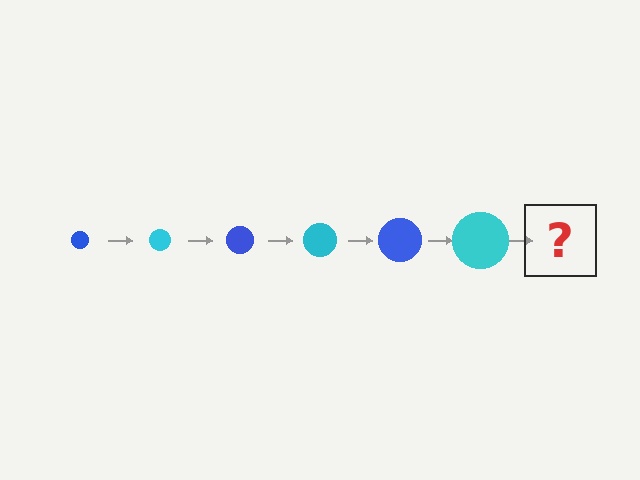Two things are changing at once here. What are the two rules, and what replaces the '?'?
The two rules are that the circle grows larger each step and the color cycles through blue and cyan. The '?' should be a blue circle, larger than the previous one.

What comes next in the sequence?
The next element should be a blue circle, larger than the previous one.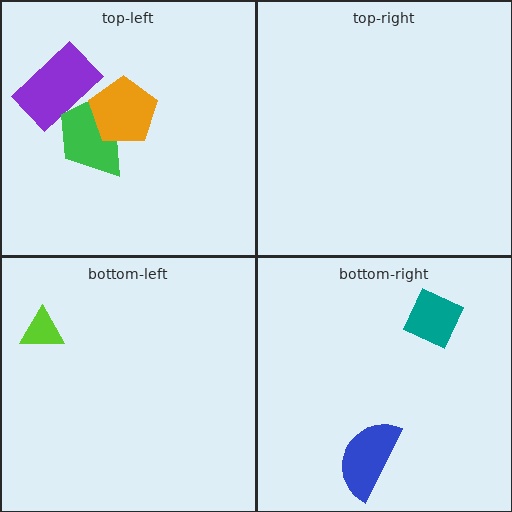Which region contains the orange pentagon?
The top-left region.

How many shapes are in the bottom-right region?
2.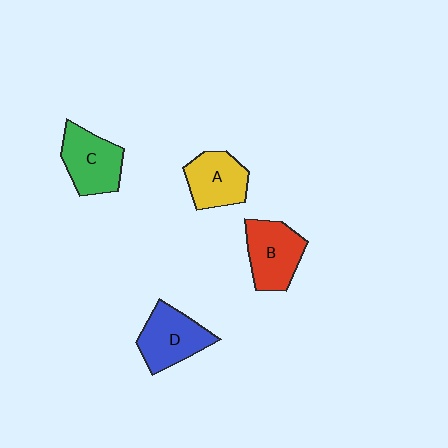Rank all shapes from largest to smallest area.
From largest to smallest: B (red), D (blue), C (green), A (yellow).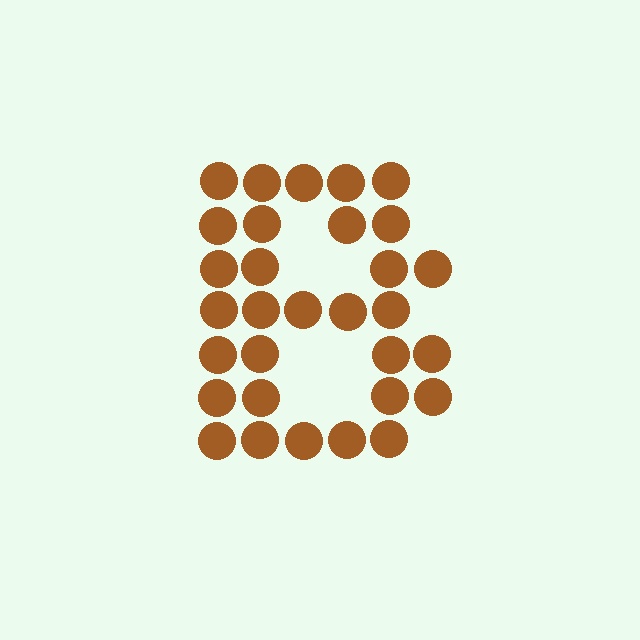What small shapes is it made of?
It is made of small circles.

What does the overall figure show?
The overall figure shows the letter B.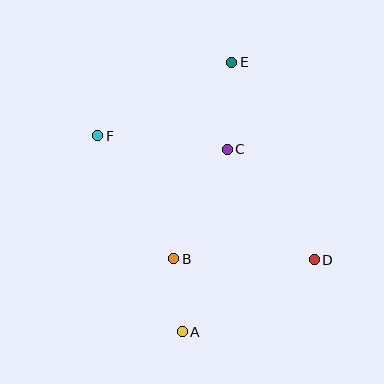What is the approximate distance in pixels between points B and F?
The distance between B and F is approximately 145 pixels.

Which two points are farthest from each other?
Points A and E are farthest from each other.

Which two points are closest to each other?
Points A and B are closest to each other.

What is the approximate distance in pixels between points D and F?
The distance between D and F is approximately 250 pixels.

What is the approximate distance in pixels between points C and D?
The distance between C and D is approximately 141 pixels.